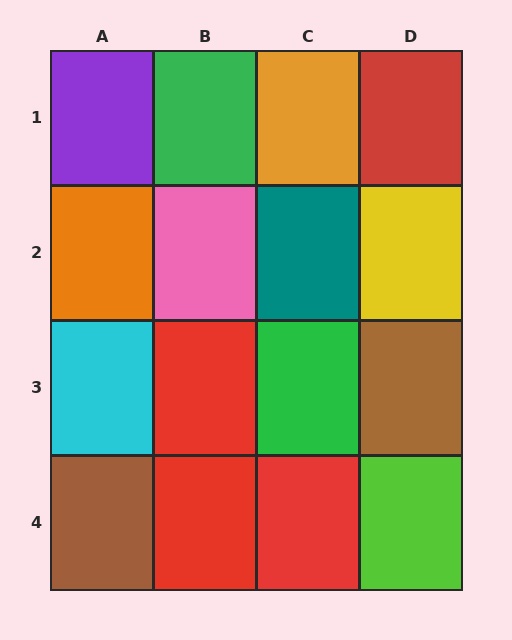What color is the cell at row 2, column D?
Yellow.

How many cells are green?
2 cells are green.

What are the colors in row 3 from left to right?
Cyan, red, green, brown.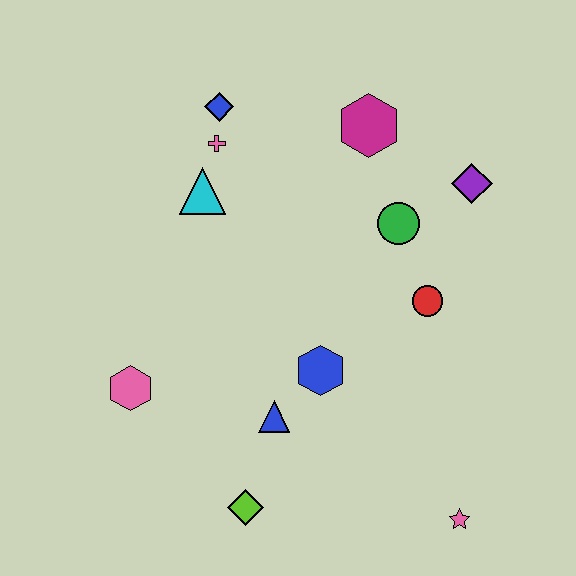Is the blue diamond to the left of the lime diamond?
Yes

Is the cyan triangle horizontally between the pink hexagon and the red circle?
Yes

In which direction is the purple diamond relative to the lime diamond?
The purple diamond is above the lime diamond.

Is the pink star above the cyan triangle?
No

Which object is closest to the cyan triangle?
The pink cross is closest to the cyan triangle.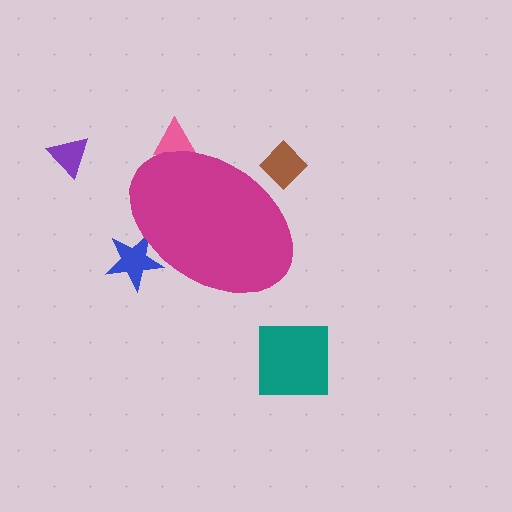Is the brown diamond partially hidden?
Yes, the brown diamond is partially hidden behind the magenta ellipse.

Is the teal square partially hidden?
No, the teal square is fully visible.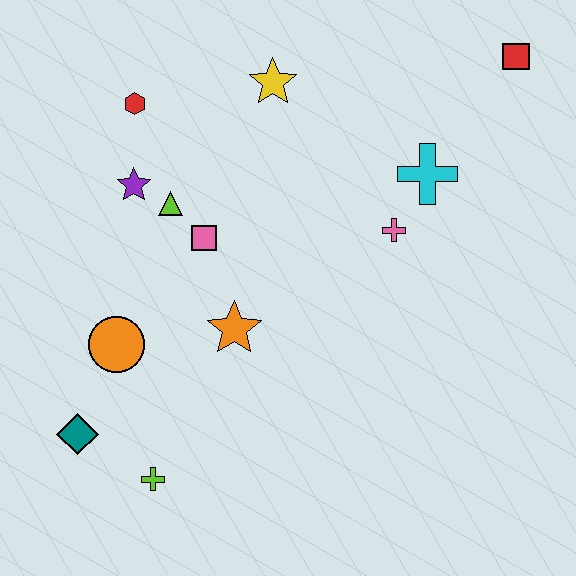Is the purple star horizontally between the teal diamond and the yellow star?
Yes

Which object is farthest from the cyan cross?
The teal diamond is farthest from the cyan cross.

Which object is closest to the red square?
The cyan cross is closest to the red square.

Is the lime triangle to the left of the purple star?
No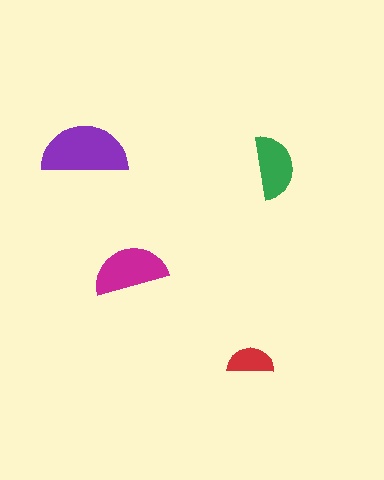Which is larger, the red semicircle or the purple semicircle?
The purple one.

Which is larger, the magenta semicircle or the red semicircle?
The magenta one.